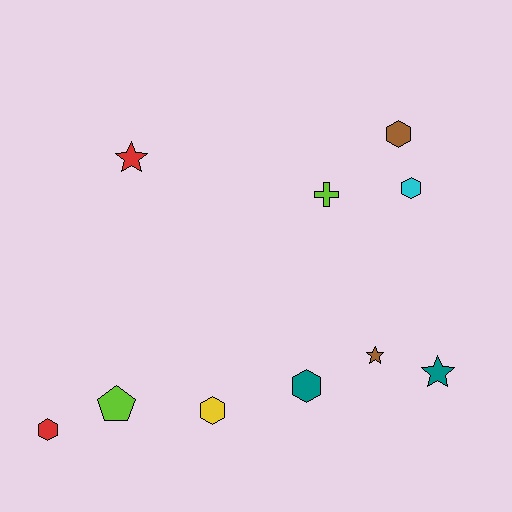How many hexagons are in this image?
There are 5 hexagons.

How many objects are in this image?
There are 10 objects.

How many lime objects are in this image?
There are 2 lime objects.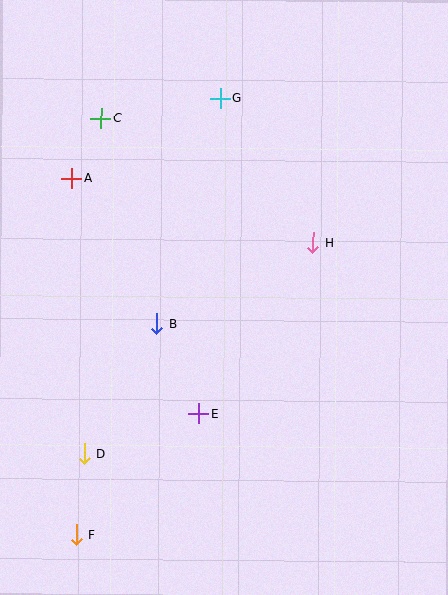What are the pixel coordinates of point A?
Point A is at (72, 178).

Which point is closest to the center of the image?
Point B at (157, 324) is closest to the center.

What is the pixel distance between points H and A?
The distance between H and A is 250 pixels.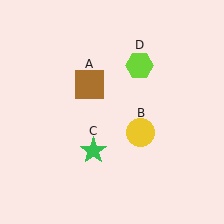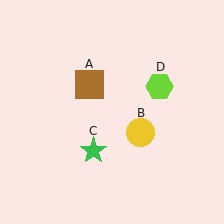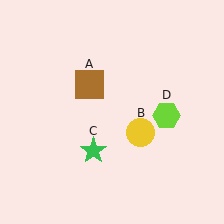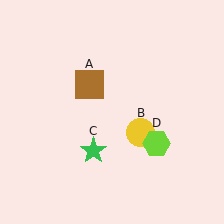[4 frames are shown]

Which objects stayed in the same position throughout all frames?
Brown square (object A) and yellow circle (object B) and green star (object C) remained stationary.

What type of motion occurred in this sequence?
The lime hexagon (object D) rotated clockwise around the center of the scene.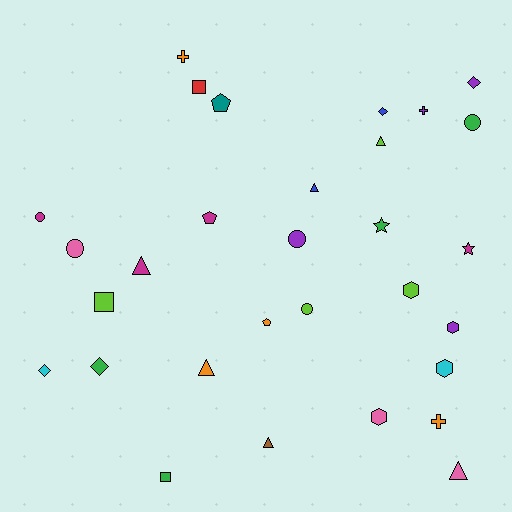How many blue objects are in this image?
There are 2 blue objects.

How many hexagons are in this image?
There are 4 hexagons.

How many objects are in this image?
There are 30 objects.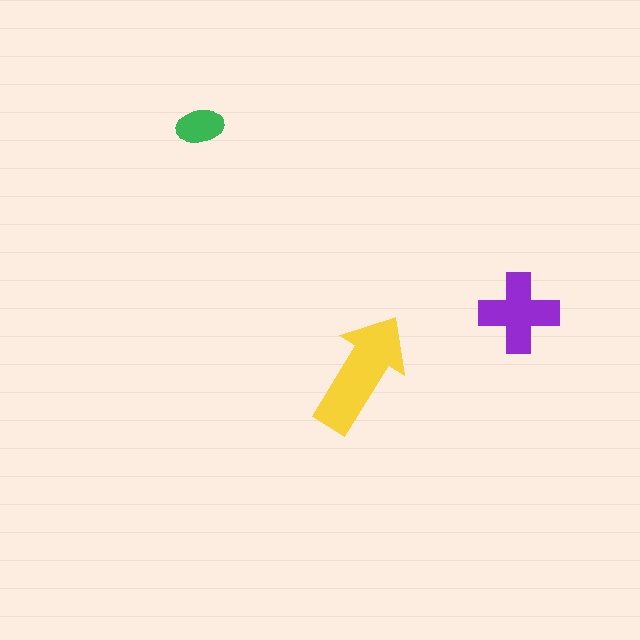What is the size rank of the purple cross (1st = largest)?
2nd.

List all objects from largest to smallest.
The yellow arrow, the purple cross, the green ellipse.